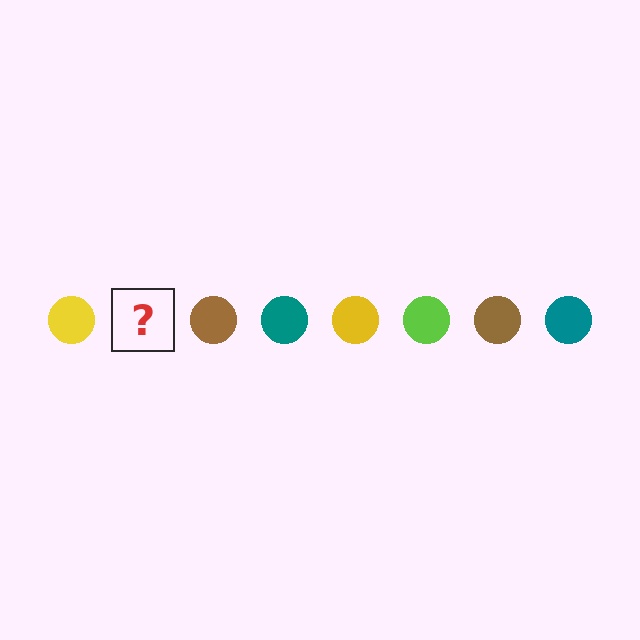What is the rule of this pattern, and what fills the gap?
The rule is that the pattern cycles through yellow, lime, brown, teal circles. The gap should be filled with a lime circle.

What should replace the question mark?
The question mark should be replaced with a lime circle.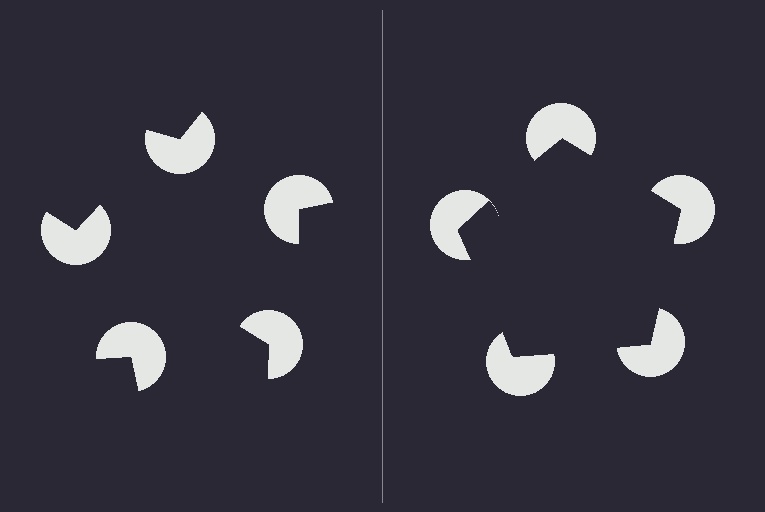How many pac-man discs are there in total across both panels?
10 — 5 on each side.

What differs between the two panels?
The pac-man discs are positioned identically on both sides; only the wedge orientations differ. On the right they align to a pentagon; on the left they are misaligned.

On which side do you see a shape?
An illusory pentagon appears on the right side. On the left side the wedge cuts are rotated, so no coherent shape forms.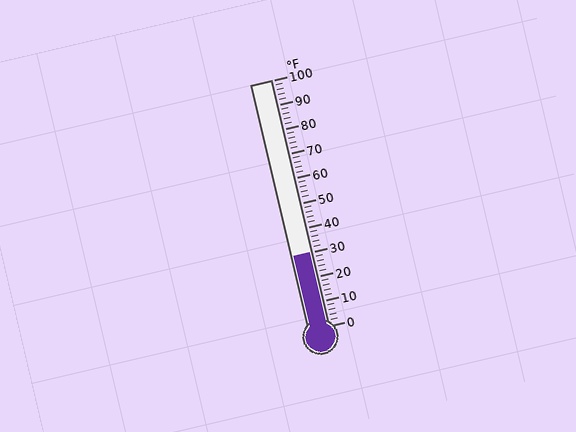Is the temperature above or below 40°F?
The temperature is below 40°F.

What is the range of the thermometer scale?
The thermometer scale ranges from 0°F to 100°F.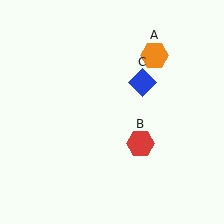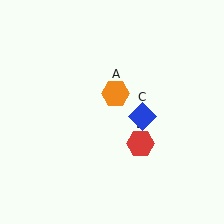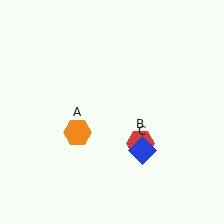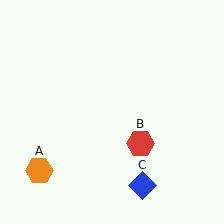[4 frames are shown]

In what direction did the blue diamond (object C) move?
The blue diamond (object C) moved down.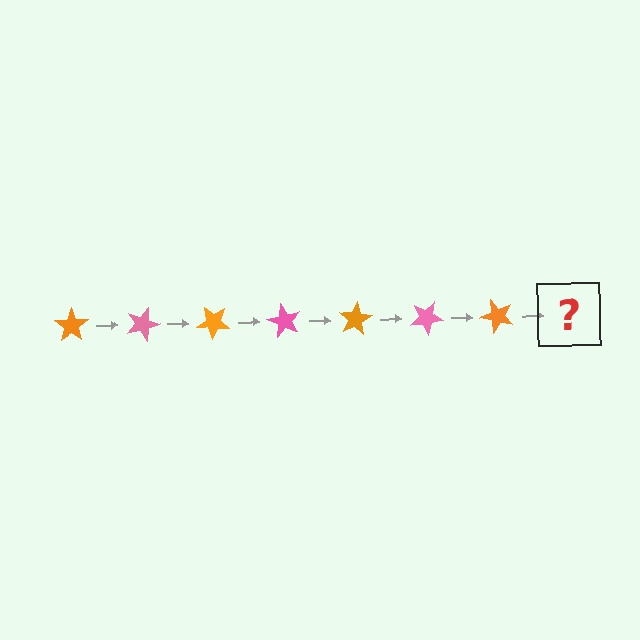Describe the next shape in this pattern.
It should be a pink star, rotated 140 degrees from the start.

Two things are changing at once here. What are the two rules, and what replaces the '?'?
The two rules are that it rotates 20 degrees each step and the color cycles through orange and pink. The '?' should be a pink star, rotated 140 degrees from the start.